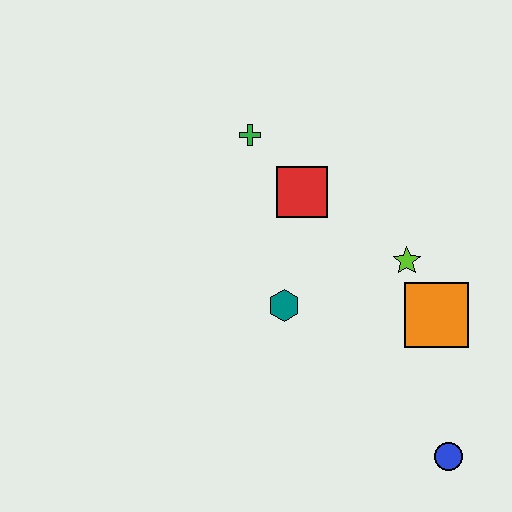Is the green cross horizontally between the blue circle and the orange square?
No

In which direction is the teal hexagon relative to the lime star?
The teal hexagon is to the left of the lime star.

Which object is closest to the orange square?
The lime star is closest to the orange square.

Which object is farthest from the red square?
The blue circle is farthest from the red square.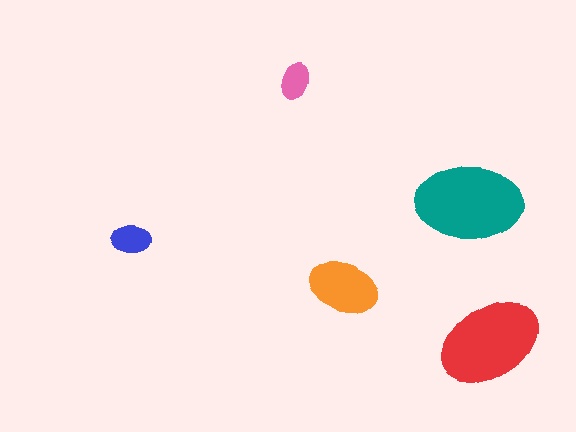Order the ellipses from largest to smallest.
the teal one, the red one, the orange one, the blue one, the pink one.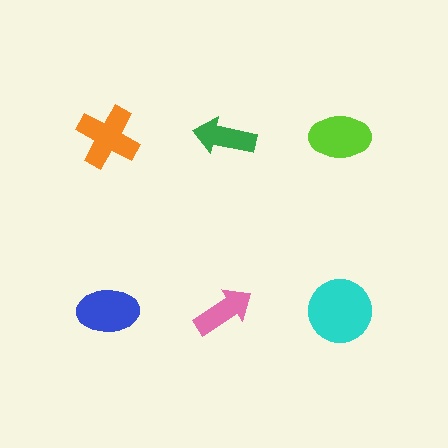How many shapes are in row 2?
3 shapes.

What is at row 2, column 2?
A pink arrow.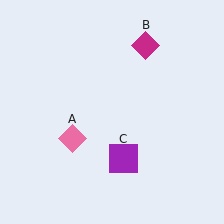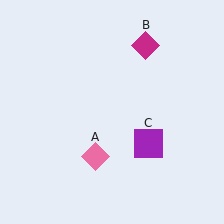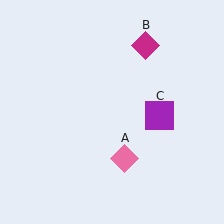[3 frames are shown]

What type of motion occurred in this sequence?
The pink diamond (object A), purple square (object C) rotated counterclockwise around the center of the scene.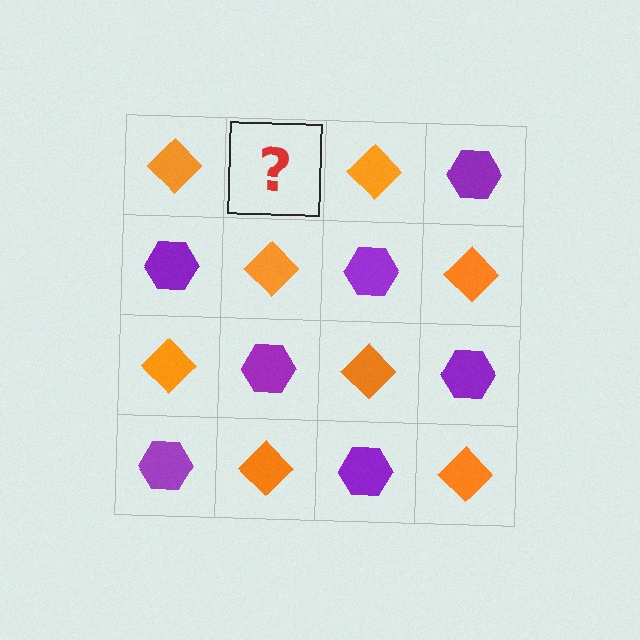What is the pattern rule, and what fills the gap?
The rule is that it alternates orange diamond and purple hexagon in a checkerboard pattern. The gap should be filled with a purple hexagon.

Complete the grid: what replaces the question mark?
The question mark should be replaced with a purple hexagon.